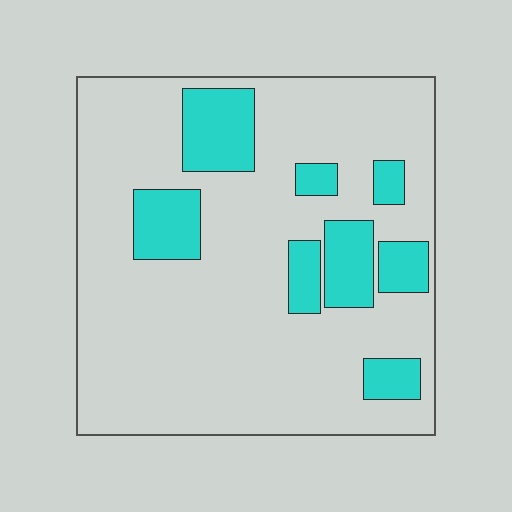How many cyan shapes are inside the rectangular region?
8.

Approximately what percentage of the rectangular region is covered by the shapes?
Approximately 20%.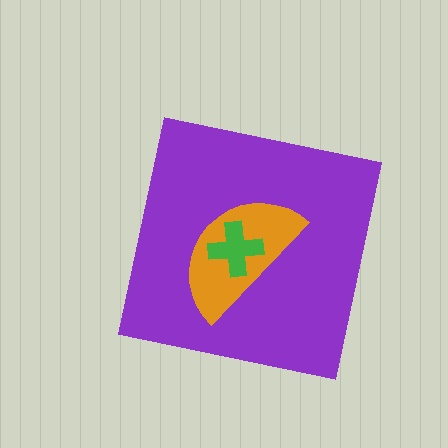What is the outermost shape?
The purple square.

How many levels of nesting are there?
3.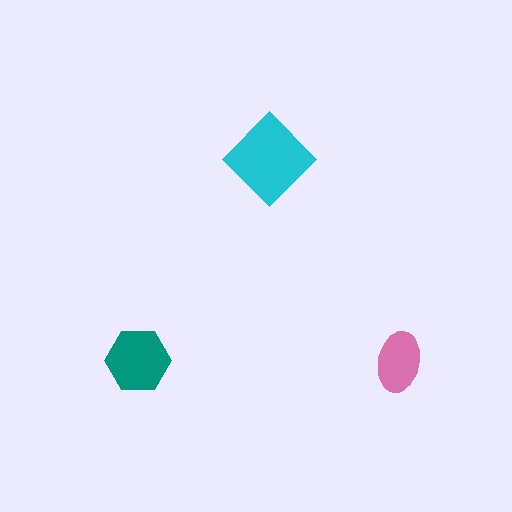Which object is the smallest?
The pink ellipse.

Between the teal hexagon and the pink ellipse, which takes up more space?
The teal hexagon.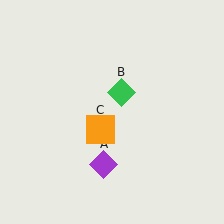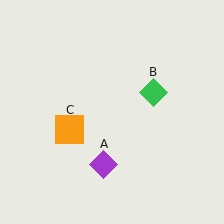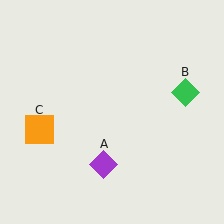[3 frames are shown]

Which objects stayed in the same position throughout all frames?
Purple diamond (object A) remained stationary.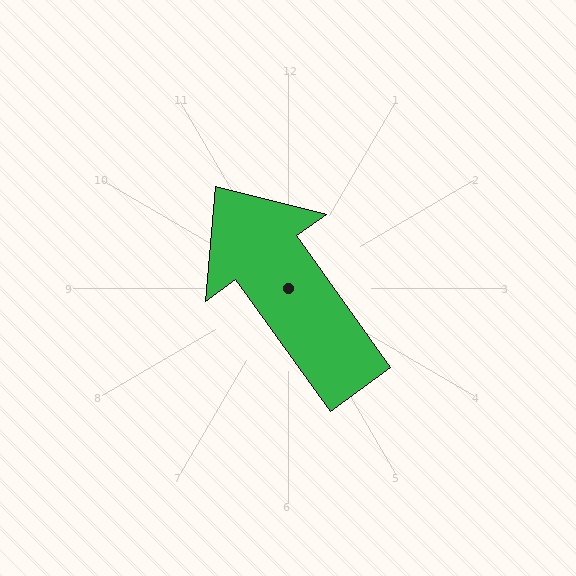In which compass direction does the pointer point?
Northwest.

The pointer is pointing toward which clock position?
Roughly 11 o'clock.